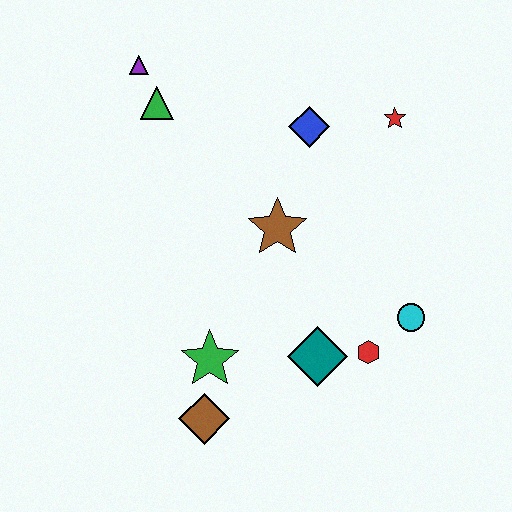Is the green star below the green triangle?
Yes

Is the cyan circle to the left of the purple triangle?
No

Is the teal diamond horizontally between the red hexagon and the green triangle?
Yes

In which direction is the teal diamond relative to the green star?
The teal diamond is to the right of the green star.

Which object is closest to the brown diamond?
The green star is closest to the brown diamond.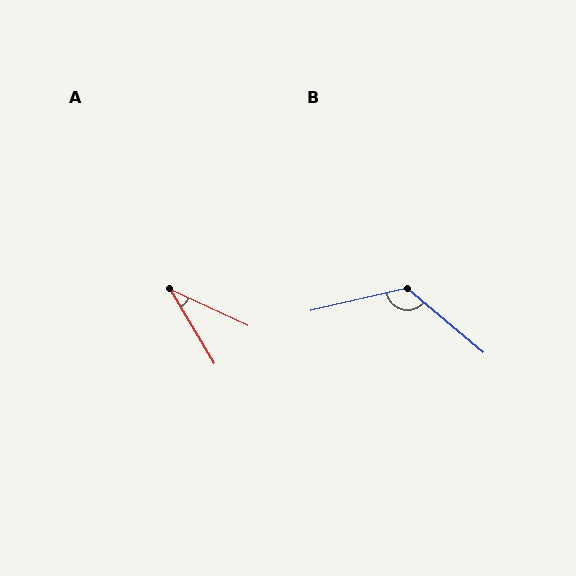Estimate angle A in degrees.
Approximately 35 degrees.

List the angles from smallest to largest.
A (35°), B (127°).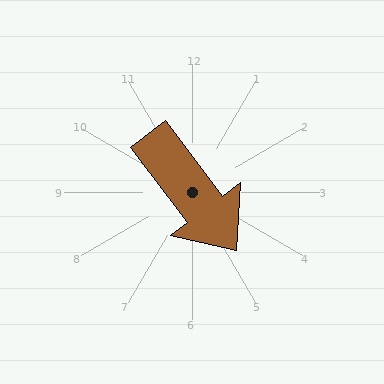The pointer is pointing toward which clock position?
Roughly 5 o'clock.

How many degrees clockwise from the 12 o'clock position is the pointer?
Approximately 143 degrees.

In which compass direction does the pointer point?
Southeast.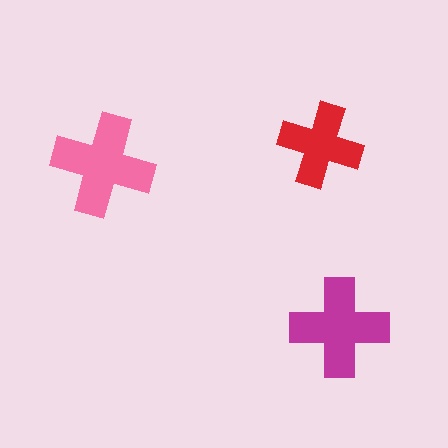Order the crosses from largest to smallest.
the pink one, the magenta one, the red one.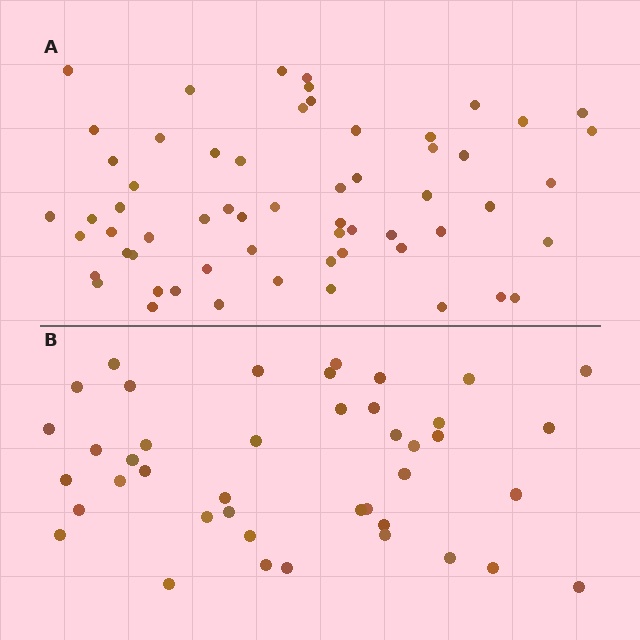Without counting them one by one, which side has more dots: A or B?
Region A (the top region) has more dots.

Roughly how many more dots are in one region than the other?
Region A has approximately 20 more dots than region B.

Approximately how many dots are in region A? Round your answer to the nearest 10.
About 60 dots.